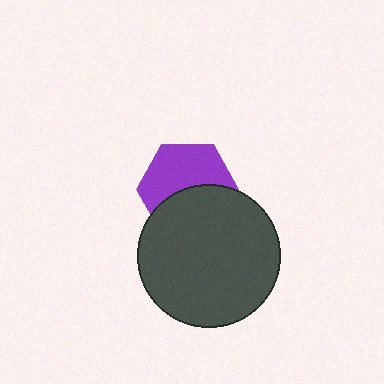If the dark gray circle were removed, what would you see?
You would see the complete purple hexagon.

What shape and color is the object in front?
The object in front is a dark gray circle.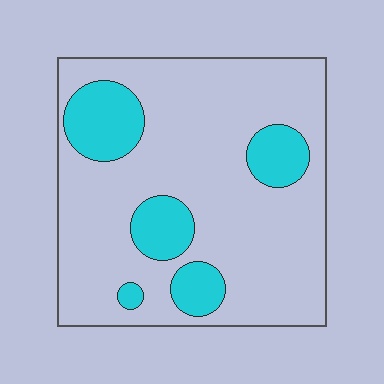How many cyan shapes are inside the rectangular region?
5.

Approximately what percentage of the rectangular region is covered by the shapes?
Approximately 20%.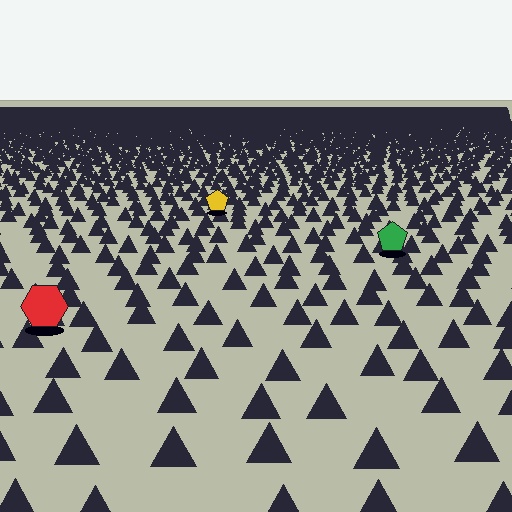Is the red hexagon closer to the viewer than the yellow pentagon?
Yes. The red hexagon is closer — you can tell from the texture gradient: the ground texture is coarser near it.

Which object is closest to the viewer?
The red hexagon is closest. The texture marks near it are larger and more spread out.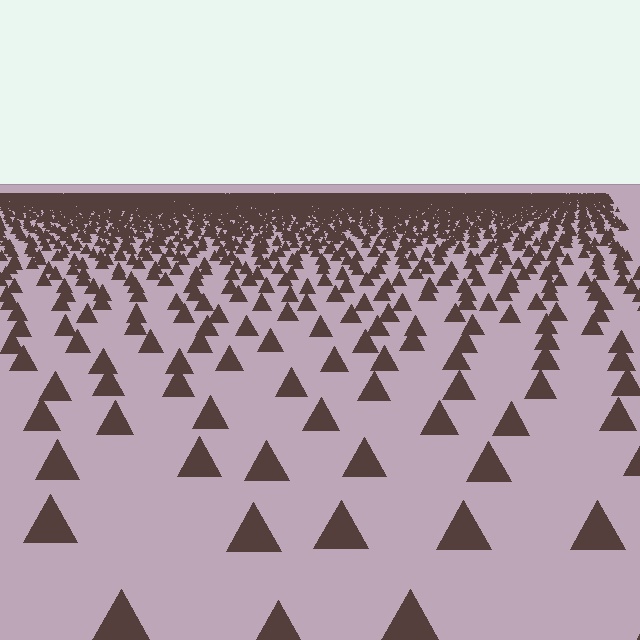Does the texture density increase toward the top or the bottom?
Density increases toward the top.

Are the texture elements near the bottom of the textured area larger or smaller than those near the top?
Larger. Near the bottom, elements are closer to the viewer and appear at a bigger on-screen size.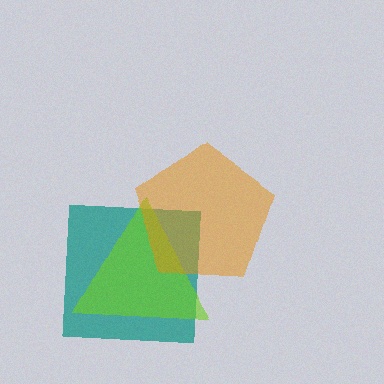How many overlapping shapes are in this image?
There are 3 overlapping shapes in the image.